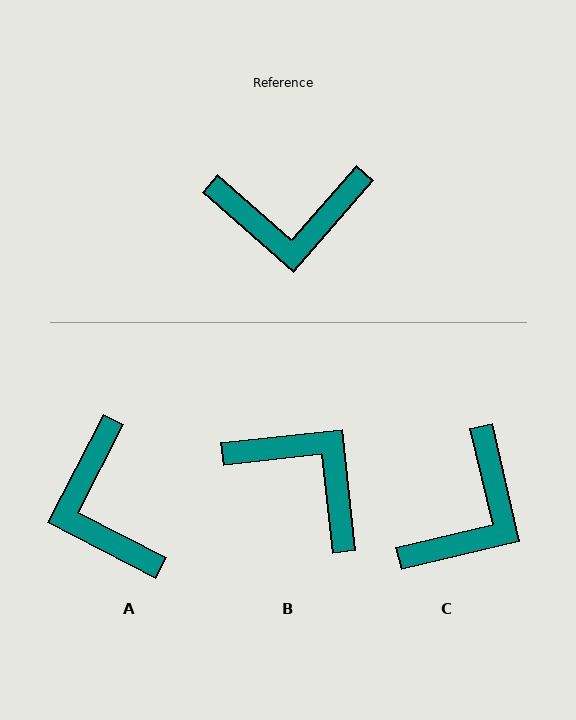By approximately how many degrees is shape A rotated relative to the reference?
Approximately 76 degrees clockwise.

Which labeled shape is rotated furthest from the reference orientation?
B, about 137 degrees away.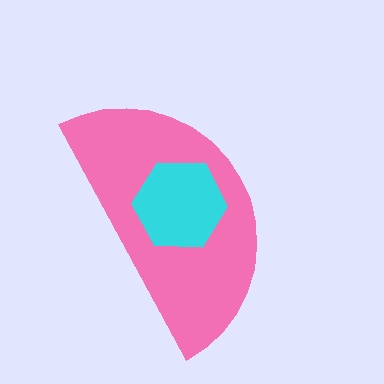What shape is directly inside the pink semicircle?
The cyan hexagon.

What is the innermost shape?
The cyan hexagon.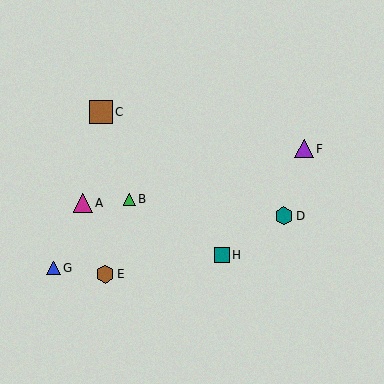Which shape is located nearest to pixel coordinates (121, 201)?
The green triangle (labeled B) at (129, 199) is nearest to that location.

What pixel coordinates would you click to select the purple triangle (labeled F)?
Click at (304, 149) to select the purple triangle F.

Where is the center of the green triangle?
The center of the green triangle is at (129, 199).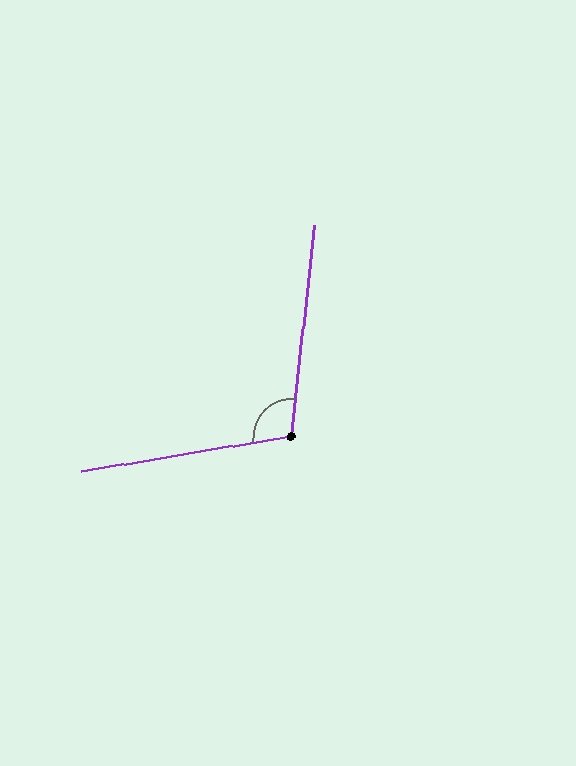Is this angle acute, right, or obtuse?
It is obtuse.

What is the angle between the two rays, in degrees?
Approximately 106 degrees.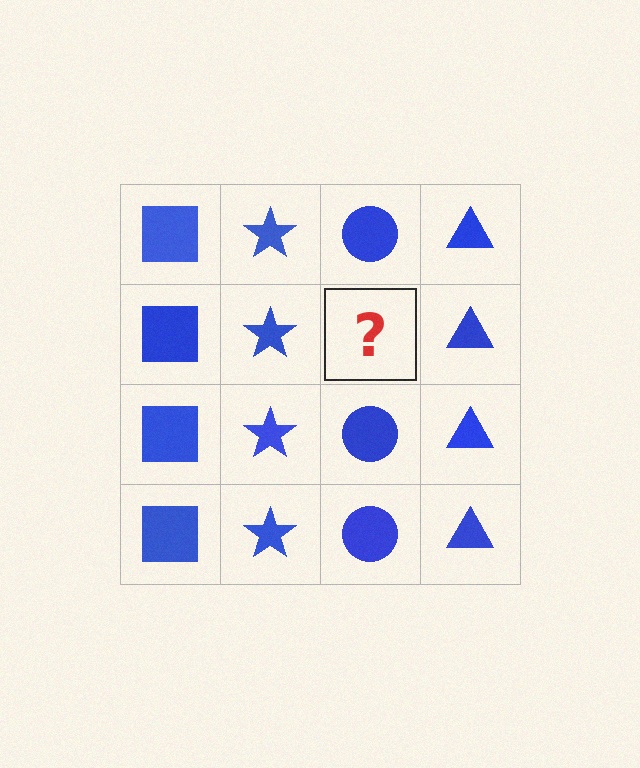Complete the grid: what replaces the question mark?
The question mark should be replaced with a blue circle.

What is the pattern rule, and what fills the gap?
The rule is that each column has a consistent shape. The gap should be filled with a blue circle.